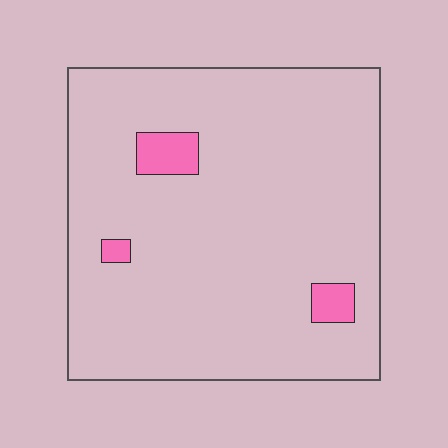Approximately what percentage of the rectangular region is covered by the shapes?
Approximately 5%.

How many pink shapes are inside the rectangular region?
3.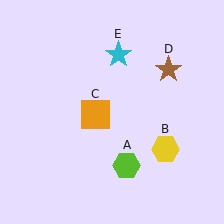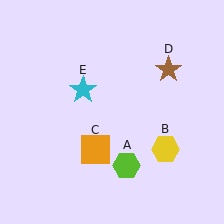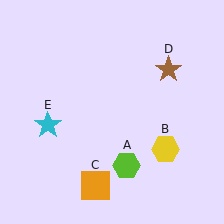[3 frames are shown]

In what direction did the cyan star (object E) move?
The cyan star (object E) moved down and to the left.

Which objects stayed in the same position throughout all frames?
Lime hexagon (object A) and yellow hexagon (object B) and brown star (object D) remained stationary.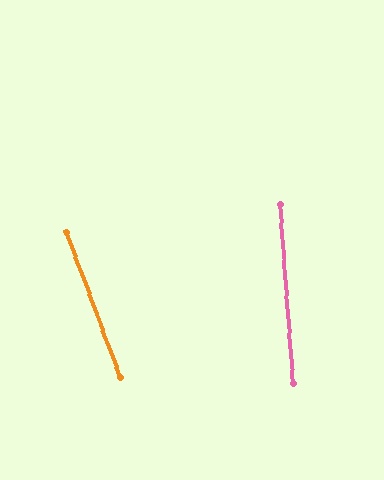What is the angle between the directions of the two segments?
Approximately 16 degrees.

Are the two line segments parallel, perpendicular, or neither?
Neither parallel nor perpendicular — they differ by about 16°.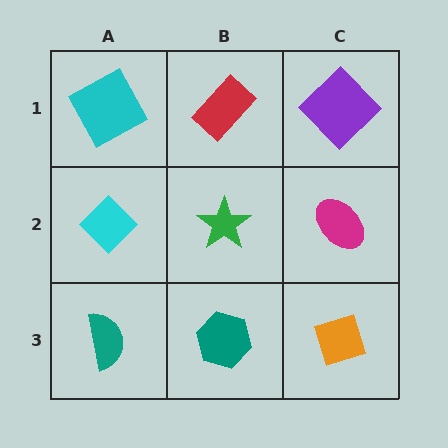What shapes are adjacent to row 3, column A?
A cyan diamond (row 2, column A), a teal hexagon (row 3, column B).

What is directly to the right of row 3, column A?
A teal hexagon.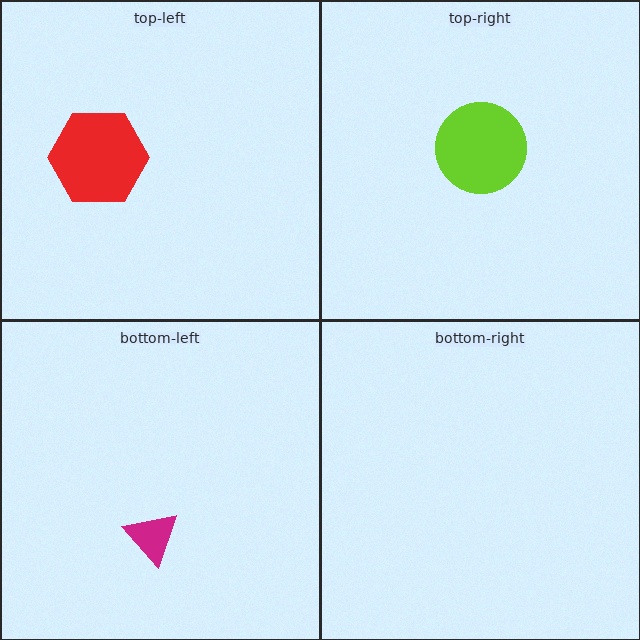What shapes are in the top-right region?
The lime circle.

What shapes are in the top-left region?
The red hexagon.